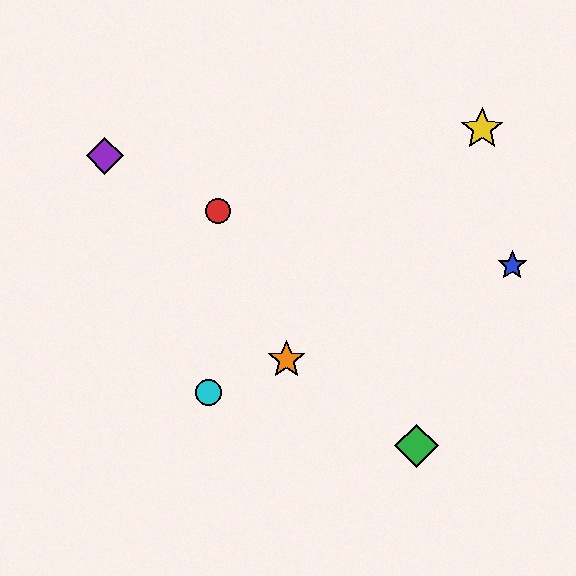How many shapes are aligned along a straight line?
3 shapes (the blue star, the orange star, the cyan circle) are aligned along a straight line.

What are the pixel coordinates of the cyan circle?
The cyan circle is at (209, 392).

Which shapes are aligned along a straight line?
The blue star, the orange star, the cyan circle are aligned along a straight line.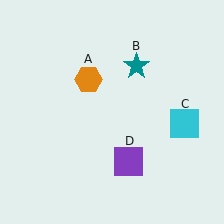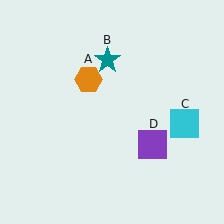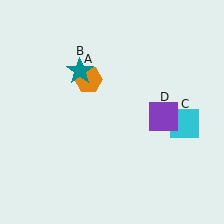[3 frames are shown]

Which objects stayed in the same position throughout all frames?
Orange hexagon (object A) and cyan square (object C) remained stationary.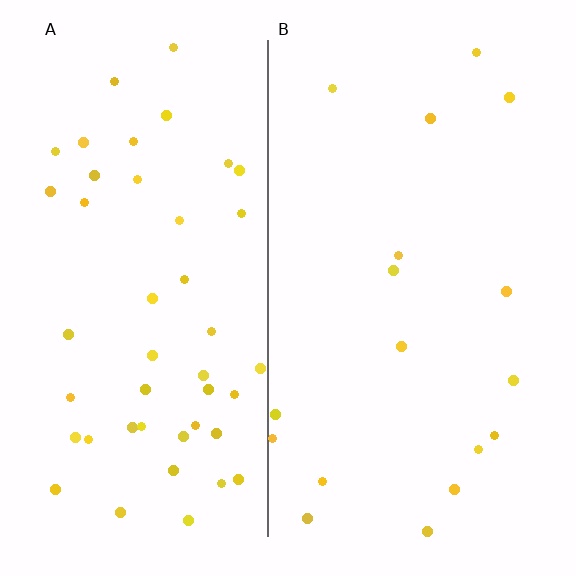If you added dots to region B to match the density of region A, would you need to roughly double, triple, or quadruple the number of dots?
Approximately triple.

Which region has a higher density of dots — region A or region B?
A (the left).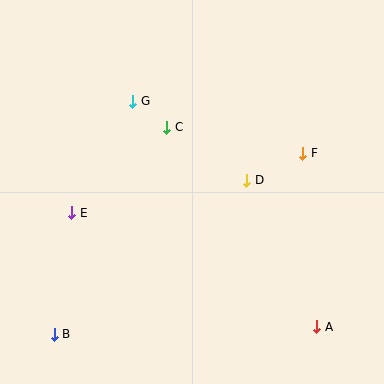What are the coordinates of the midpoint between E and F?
The midpoint between E and F is at (187, 183).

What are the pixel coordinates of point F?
Point F is at (303, 153).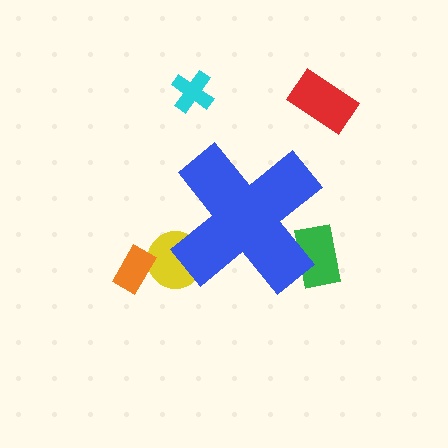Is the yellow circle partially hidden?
Yes, the yellow circle is partially hidden behind the blue cross.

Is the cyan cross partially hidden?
No, the cyan cross is fully visible.